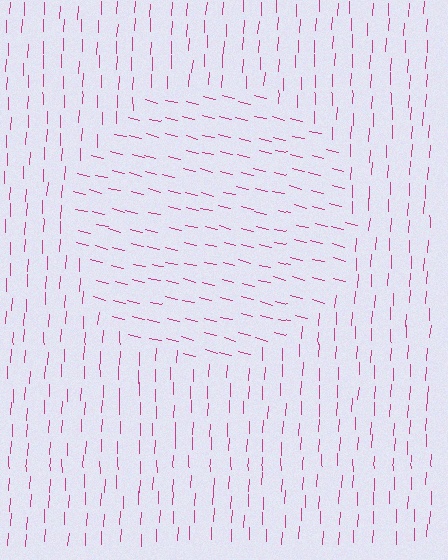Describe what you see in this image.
The image is filled with small magenta line segments. A circle region in the image has lines oriented differently from the surrounding lines, creating a visible texture boundary.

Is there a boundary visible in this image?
Yes, there is a texture boundary formed by a change in line orientation.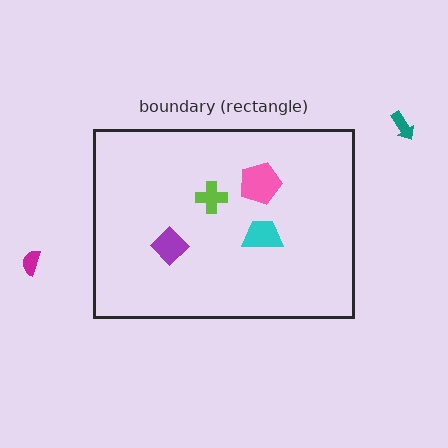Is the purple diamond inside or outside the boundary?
Inside.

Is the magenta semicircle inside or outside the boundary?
Outside.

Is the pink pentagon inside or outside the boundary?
Inside.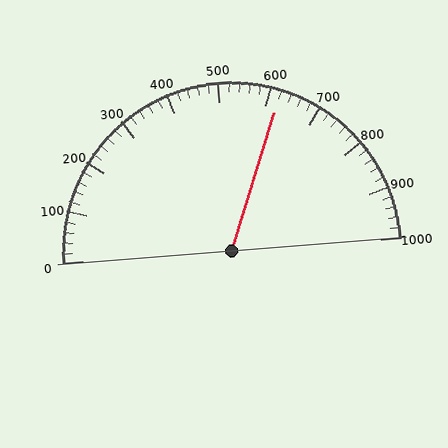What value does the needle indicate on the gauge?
The needle indicates approximately 620.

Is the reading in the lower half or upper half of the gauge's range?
The reading is in the upper half of the range (0 to 1000).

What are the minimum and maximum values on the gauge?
The gauge ranges from 0 to 1000.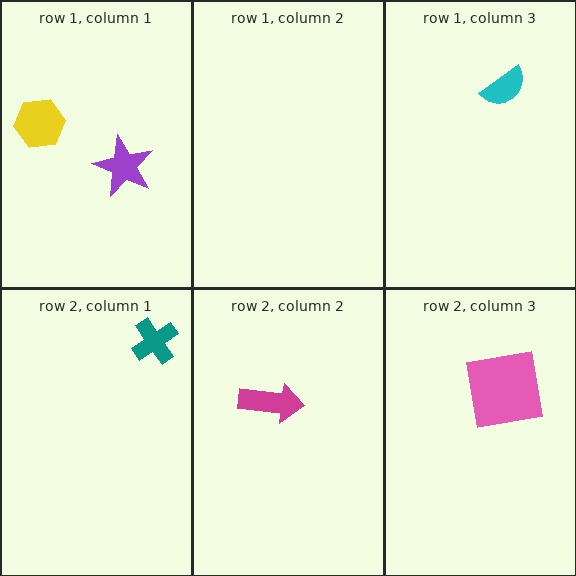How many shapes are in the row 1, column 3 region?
1.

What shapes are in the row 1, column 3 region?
The cyan semicircle.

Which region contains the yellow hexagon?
The row 1, column 1 region.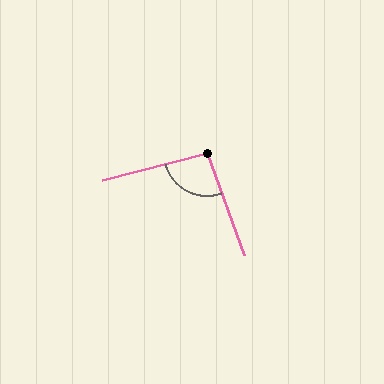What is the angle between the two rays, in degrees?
Approximately 95 degrees.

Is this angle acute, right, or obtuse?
It is obtuse.